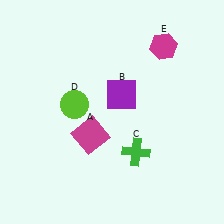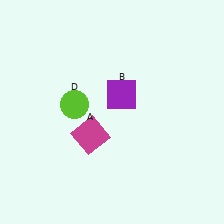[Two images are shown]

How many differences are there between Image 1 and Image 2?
There are 2 differences between the two images.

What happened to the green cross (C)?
The green cross (C) was removed in Image 2. It was in the bottom-right area of Image 1.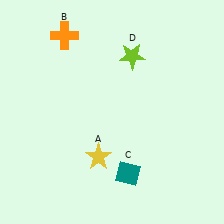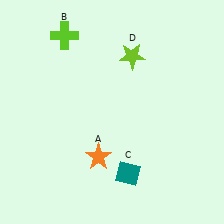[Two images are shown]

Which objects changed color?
A changed from yellow to orange. B changed from orange to lime.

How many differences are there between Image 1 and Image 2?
There are 2 differences between the two images.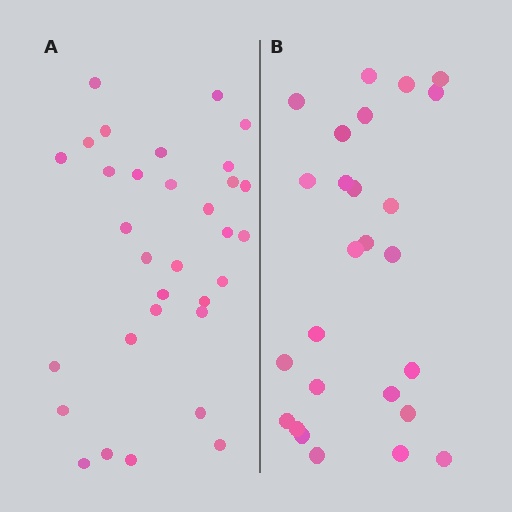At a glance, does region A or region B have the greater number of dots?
Region A (the left region) has more dots.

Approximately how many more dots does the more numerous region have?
Region A has about 6 more dots than region B.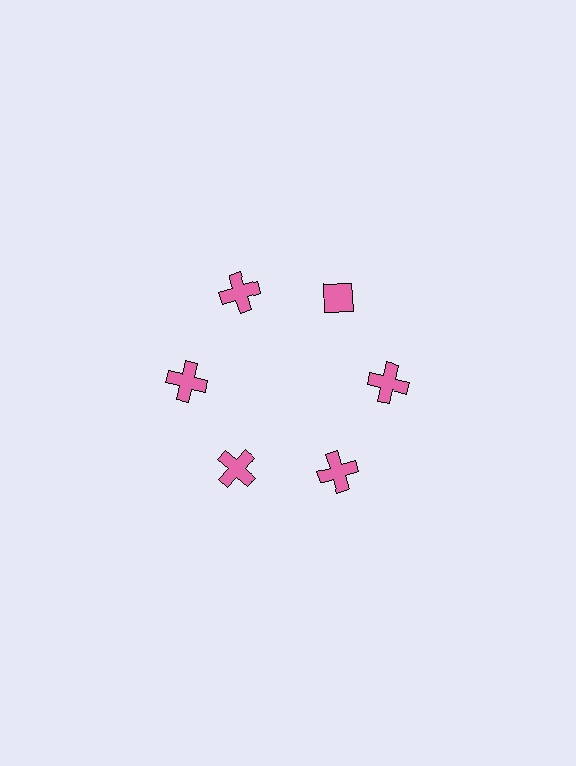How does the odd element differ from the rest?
It has a different shape: diamond instead of cross.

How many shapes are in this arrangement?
There are 6 shapes arranged in a ring pattern.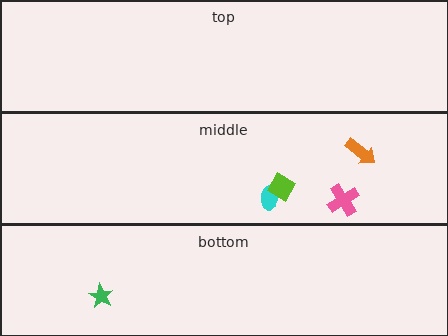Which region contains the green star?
The bottom region.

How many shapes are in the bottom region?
1.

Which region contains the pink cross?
The middle region.